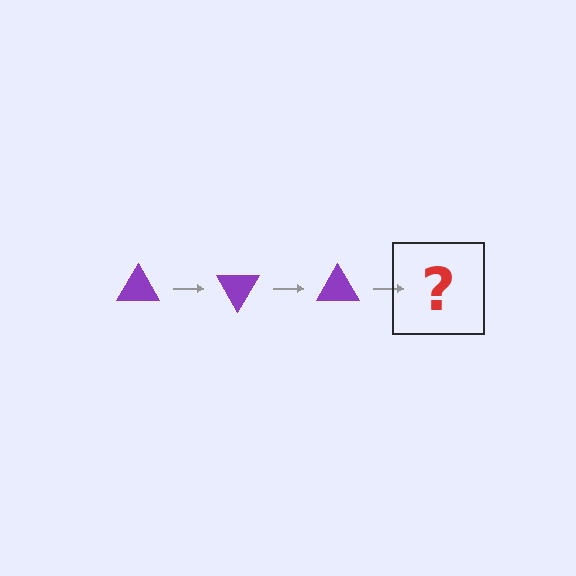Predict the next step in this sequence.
The next step is a purple triangle rotated 180 degrees.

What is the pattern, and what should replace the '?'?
The pattern is that the triangle rotates 60 degrees each step. The '?' should be a purple triangle rotated 180 degrees.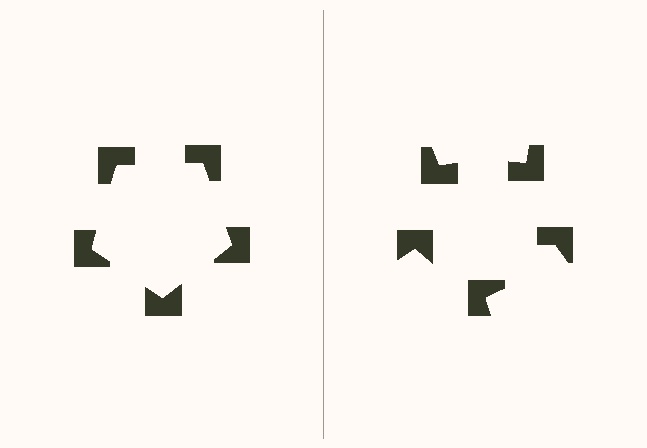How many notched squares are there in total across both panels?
10 — 5 on each side.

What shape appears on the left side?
An illusory pentagon.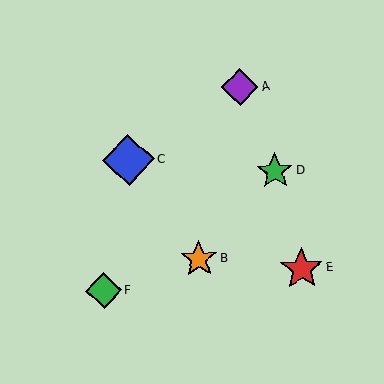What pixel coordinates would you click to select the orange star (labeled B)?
Click at (199, 259) to select the orange star B.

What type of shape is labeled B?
Shape B is an orange star.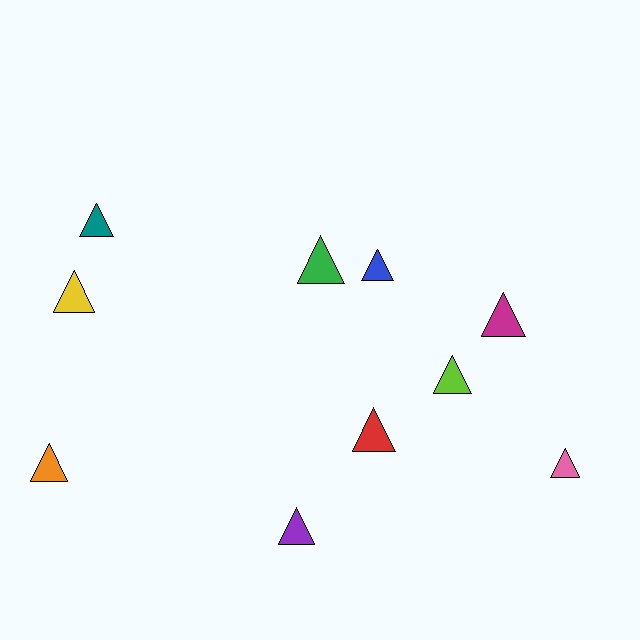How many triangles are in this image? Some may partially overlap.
There are 10 triangles.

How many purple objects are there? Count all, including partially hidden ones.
There is 1 purple object.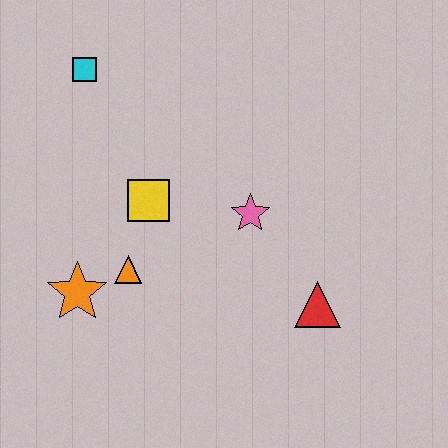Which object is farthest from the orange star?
The red triangle is farthest from the orange star.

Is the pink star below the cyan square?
Yes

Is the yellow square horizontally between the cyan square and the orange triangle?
No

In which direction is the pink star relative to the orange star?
The pink star is to the right of the orange star.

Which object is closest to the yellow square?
The orange triangle is closest to the yellow square.